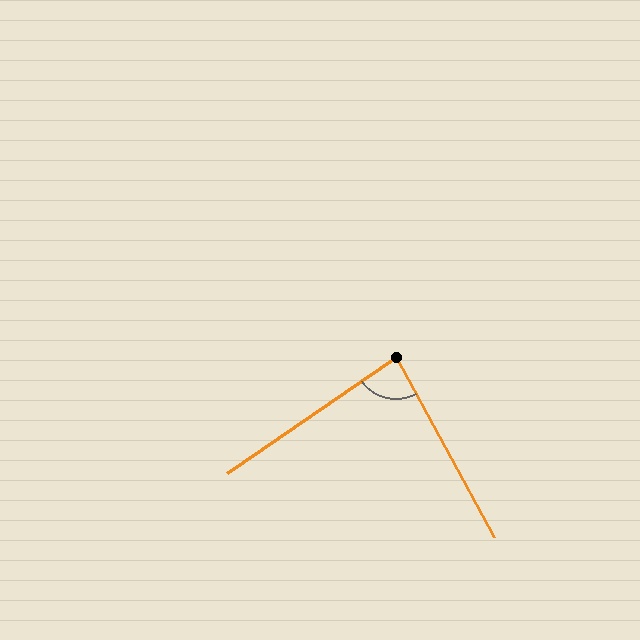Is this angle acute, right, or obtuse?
It is acute.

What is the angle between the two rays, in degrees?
Approximately 84 degrees.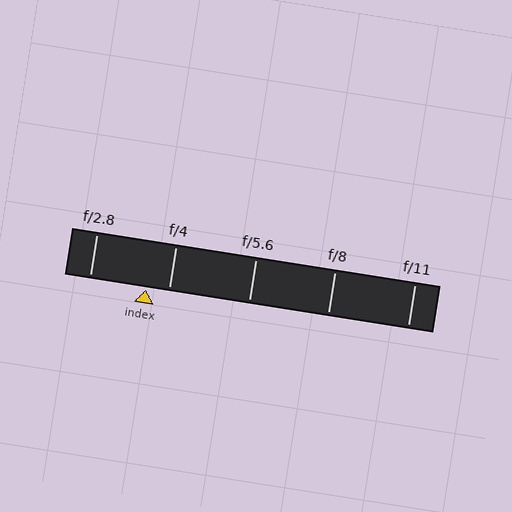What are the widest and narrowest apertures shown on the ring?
The widest aperture shown is f/2.8 and the narrowest is f/11.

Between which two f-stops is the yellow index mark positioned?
The index mark is between f/2.8 and f/4.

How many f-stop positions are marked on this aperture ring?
There are 5 f-stop positions marked.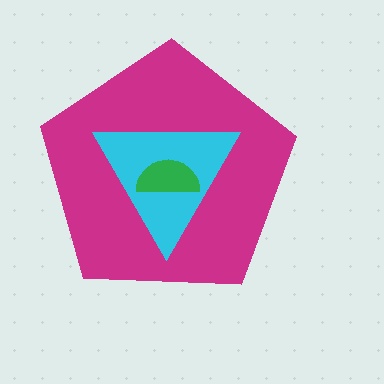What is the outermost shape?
The magenta pentagon.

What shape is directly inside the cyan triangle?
The green semicircle.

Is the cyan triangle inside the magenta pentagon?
Yes.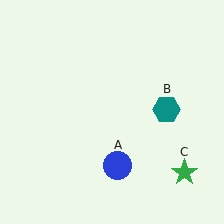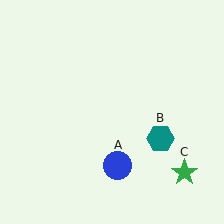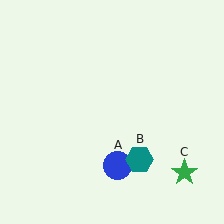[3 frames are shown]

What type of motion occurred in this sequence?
The teal hexagon (object B) rotated clockwise around the center of the scene.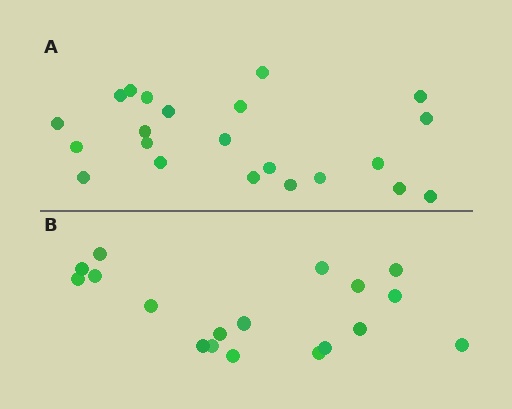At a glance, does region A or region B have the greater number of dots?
Region A (the top region) has more dots.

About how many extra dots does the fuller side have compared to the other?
Region A has about 4 more dots than region B.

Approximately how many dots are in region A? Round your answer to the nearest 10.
About 20 dots. (The exact count is 22, which rounds to 20.)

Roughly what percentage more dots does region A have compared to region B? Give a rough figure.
About 20% more.